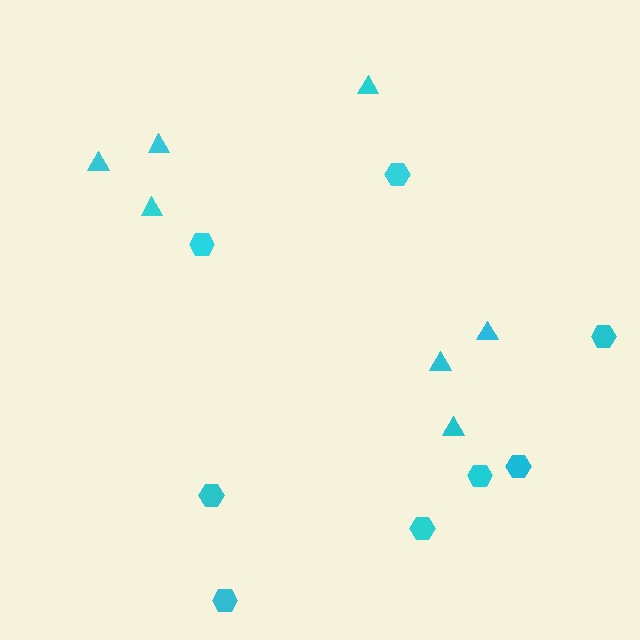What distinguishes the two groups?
There are 2 groups: one group of triangles (7) and one group of hexagons (8).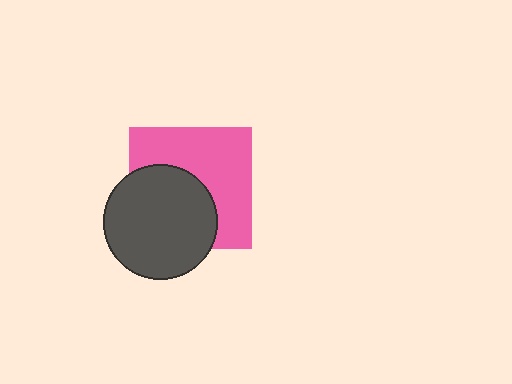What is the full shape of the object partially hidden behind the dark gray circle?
The partially hidden object is a pink square.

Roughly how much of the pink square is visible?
About half of it is visible (roughly 55%).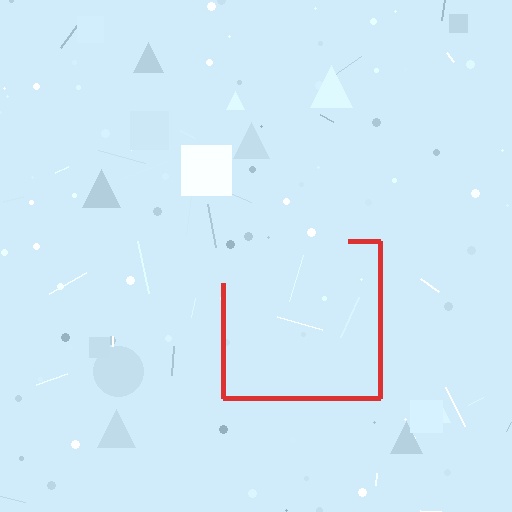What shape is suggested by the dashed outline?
The dashed outline suggests a square.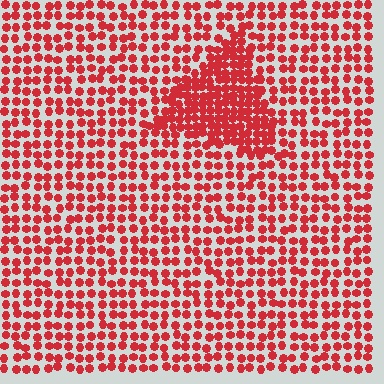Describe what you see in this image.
The image contains small red elements arranged at two different densities. A triangle-shaped region is visible where the elements are more densely packed than the surrounding area.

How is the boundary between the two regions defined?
The boundary is defined by a change in element density (approximately 1.9x ratio). All elements are the same color, size, and shape.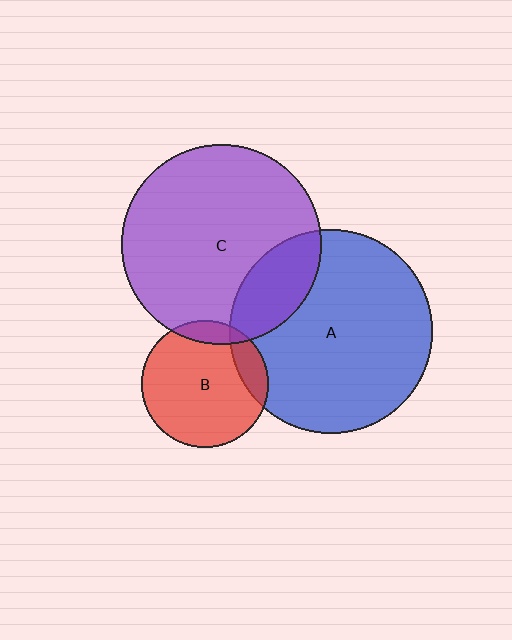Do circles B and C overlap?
Yes.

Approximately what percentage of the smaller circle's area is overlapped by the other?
Approximately 10%.